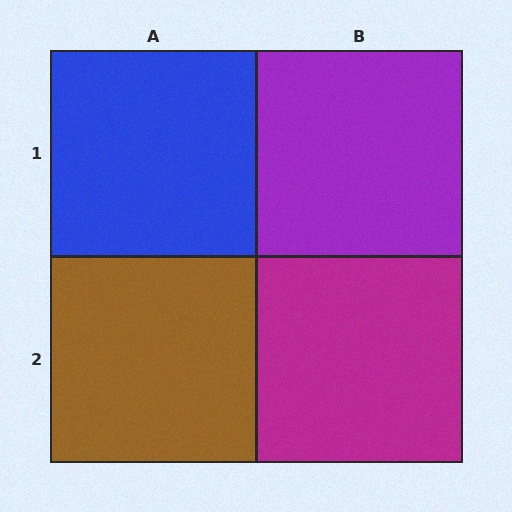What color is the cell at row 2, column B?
Magenta.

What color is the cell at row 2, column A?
Brown.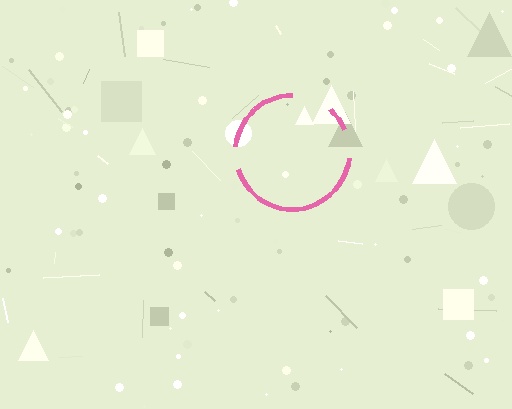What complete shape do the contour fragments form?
The contour fragments form a circle.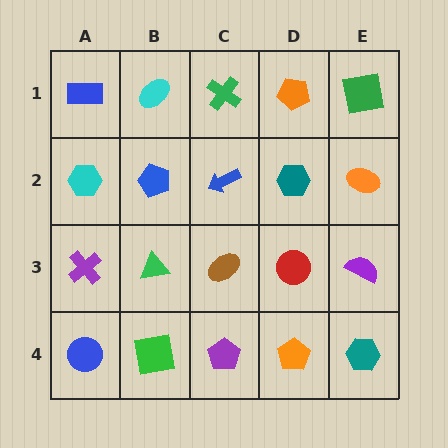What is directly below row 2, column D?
A red circle.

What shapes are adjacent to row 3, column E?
An orange ellipse (row 2, column E), a teal hexagon (row 4, column E), a red circle (row 3, column D).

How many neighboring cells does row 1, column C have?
3.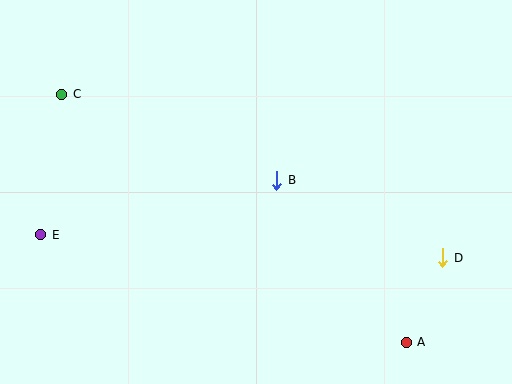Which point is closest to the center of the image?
Point B at (277, 180) is closest to the center.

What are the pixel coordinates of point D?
Point D is at (443, 258).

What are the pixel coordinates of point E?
Point E is at (41, 235).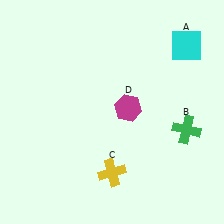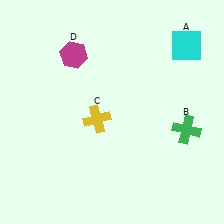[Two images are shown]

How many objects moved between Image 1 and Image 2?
2 objects moved between the two images.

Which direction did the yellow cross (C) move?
The yellow cross (C) moved up.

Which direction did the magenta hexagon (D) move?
The magenta hexagon (D) moved left.